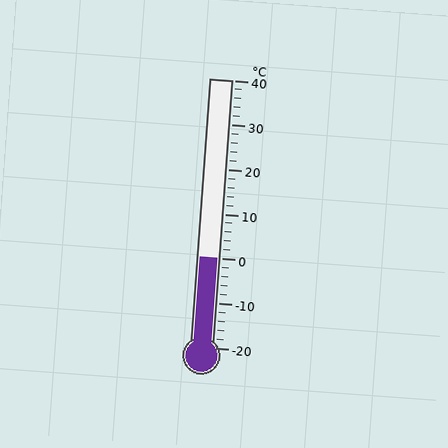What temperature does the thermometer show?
The thermometer shows approximately 0°C.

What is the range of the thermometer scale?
The thermometer scale ranges from -20°C to 40°C.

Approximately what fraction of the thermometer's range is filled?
The thermometer is filled to approximately 35% of its range.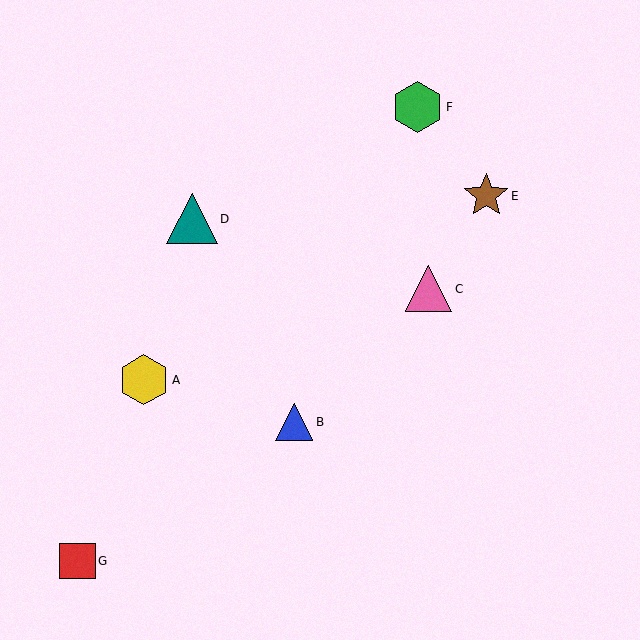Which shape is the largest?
The green hexagon (labeled F) is the largest.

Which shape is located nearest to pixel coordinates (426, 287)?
The pink triangle (labeled C) at (429, 289) is nearest to that location.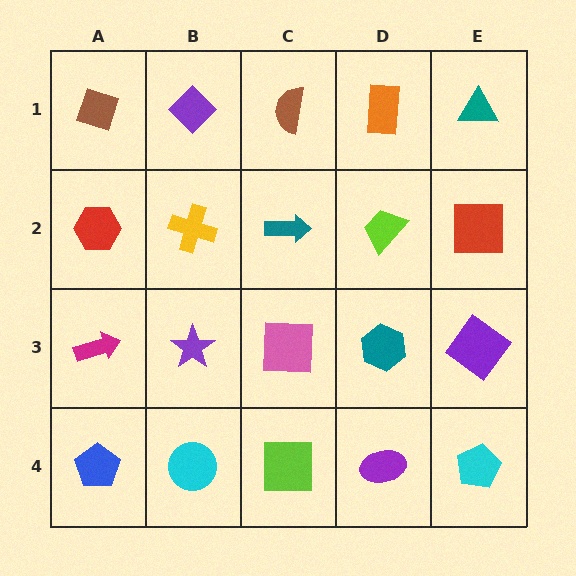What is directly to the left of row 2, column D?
A teal arrow.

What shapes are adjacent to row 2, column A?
A brown diamond (row 1, column A), a magenta arrow (row 3, column A), a yellow cross (row 2, column B).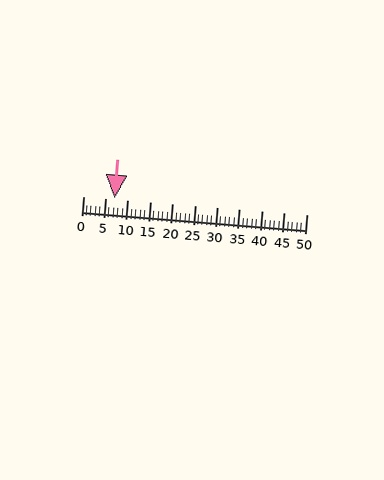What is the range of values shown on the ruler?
The ruler shows values from 0 to 50.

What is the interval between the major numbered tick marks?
The major tick marks are spaced 5 units apart.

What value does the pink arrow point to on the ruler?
The pink arrow points to approximately 7.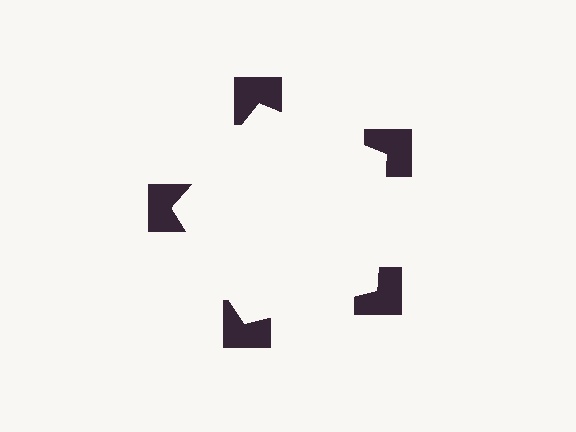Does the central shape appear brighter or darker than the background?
It typically appears slightly brighter than the background, even though no actual brightness change is drawn.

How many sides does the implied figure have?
5 sides.